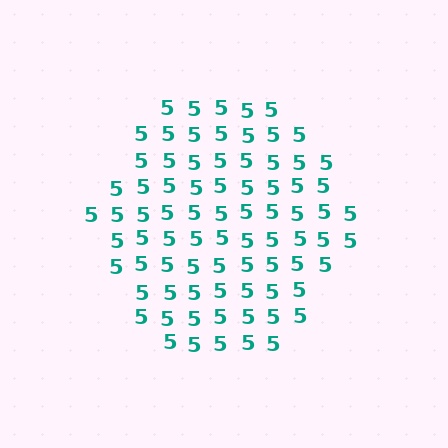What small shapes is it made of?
It is made of small digit 5's.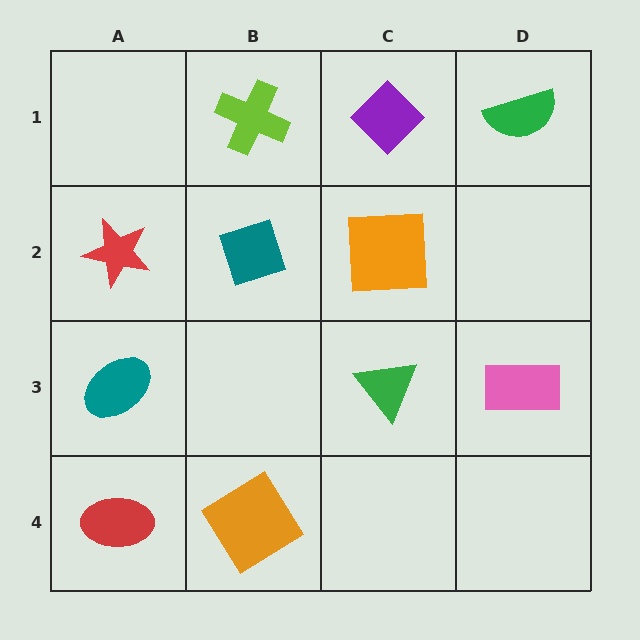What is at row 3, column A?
A teal ellipse.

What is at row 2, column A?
A red star.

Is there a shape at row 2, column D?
No, that cell is empty.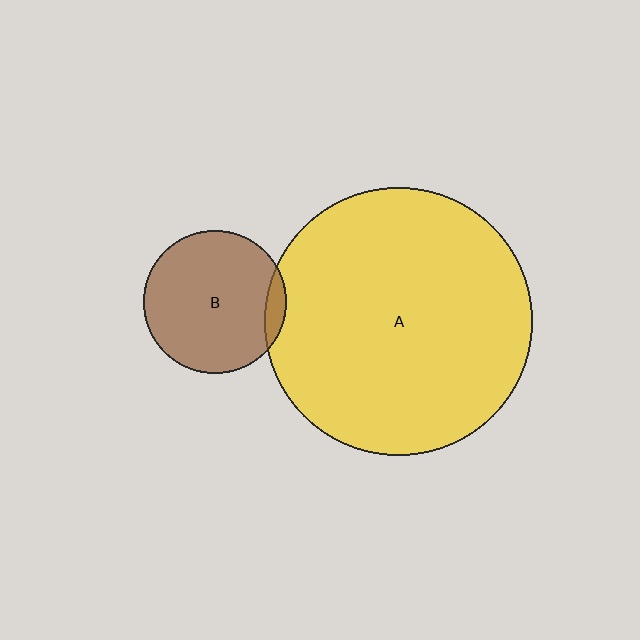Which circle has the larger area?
Circle A (yellow).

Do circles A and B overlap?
Yes.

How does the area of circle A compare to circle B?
Approximately 3.5 times.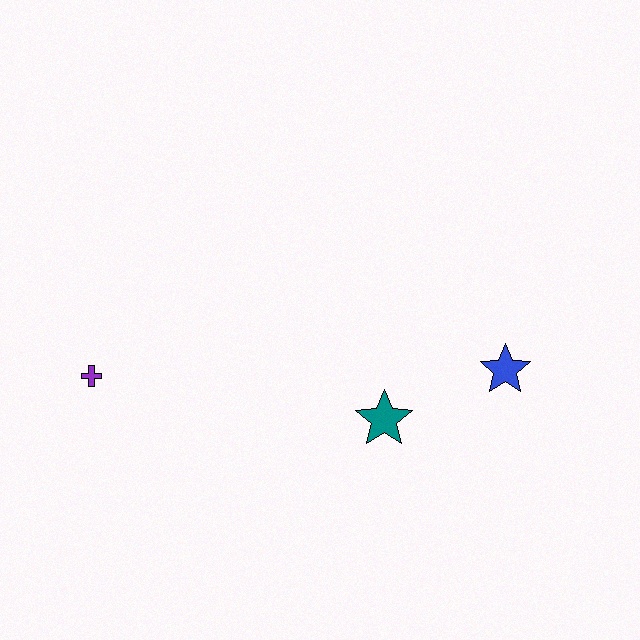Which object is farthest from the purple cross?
The blue star is farthest from the purple cross.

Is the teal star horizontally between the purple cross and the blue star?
Yes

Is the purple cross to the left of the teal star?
Yes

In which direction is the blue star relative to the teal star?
The blue star is to the right of the teal star.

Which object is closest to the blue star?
The teal star is closest to the blue star.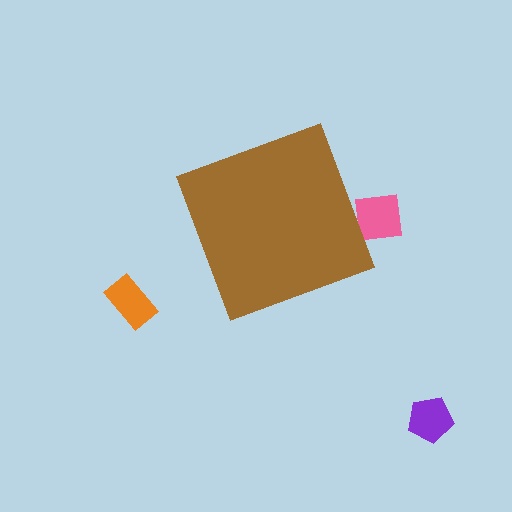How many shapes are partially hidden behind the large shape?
1 shape is partially hidden.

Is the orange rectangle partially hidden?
No, the orange rectangle is fully visible.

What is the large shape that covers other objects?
A brown diamond.